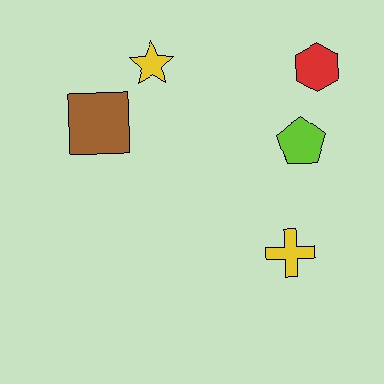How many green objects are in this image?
There are no green objects.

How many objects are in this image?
There are 5 objects.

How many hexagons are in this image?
There is 1 hexagon.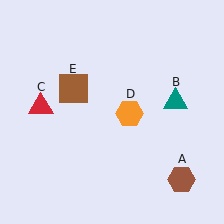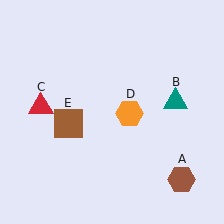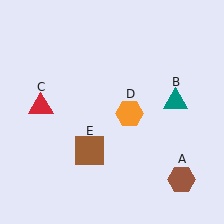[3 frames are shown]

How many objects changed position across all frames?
1 object changed position: brown square (object E).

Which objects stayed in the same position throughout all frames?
Brown hexagon (object A) and teal triangle (object B) and red triangle (object C) and orange hexagon (object D) remained stationary.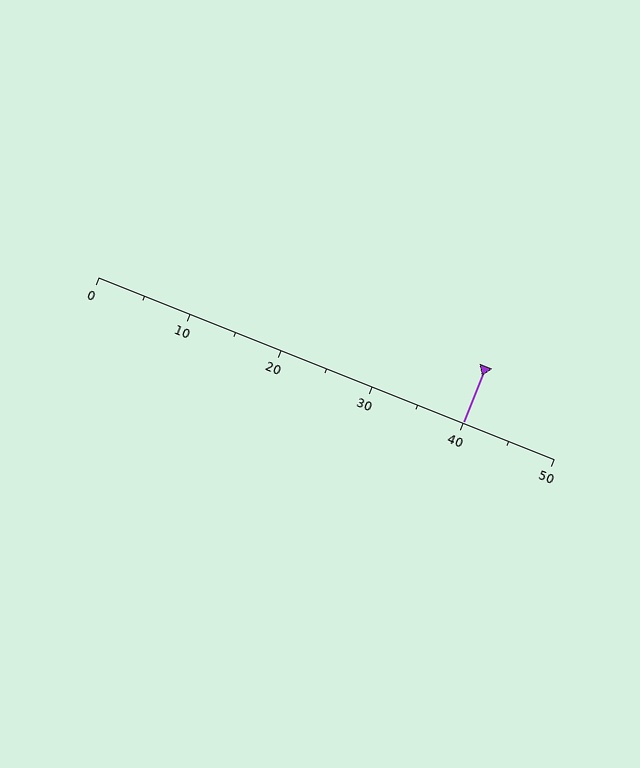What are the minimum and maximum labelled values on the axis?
The axis runs from 0 to 50.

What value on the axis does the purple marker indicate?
The marker indicates approximately 40.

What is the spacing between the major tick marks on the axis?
The major ticks are spaced 10 apart.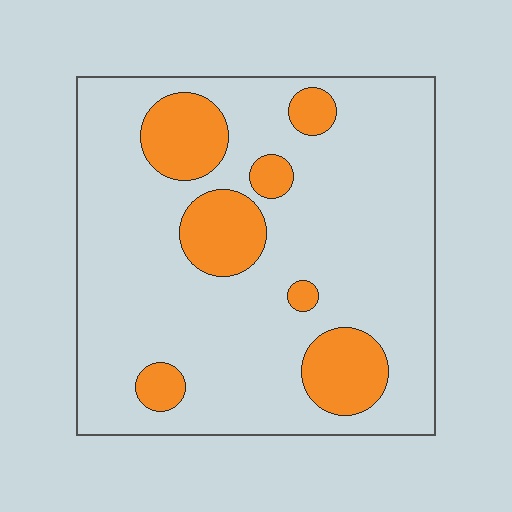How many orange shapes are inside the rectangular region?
7.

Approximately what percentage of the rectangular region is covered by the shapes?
Approximately 20%.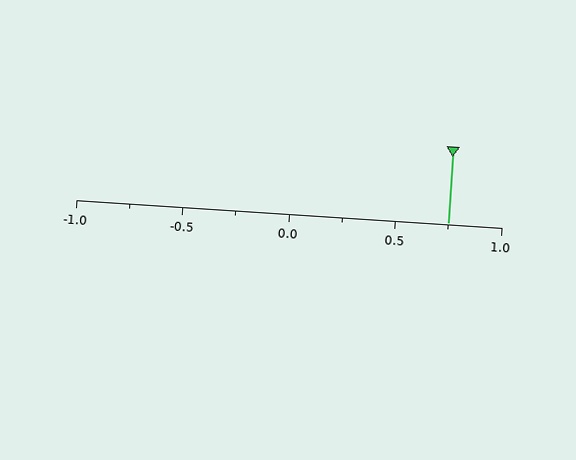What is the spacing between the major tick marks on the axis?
The major ticks are spaced 0.5 apart.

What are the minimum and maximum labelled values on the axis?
The axis runs from -1.0 to 1.0.